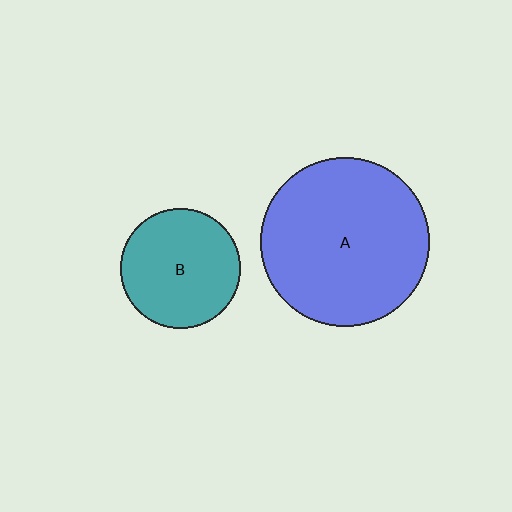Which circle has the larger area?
Circle A (blue).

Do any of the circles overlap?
No, none of the circles overlap.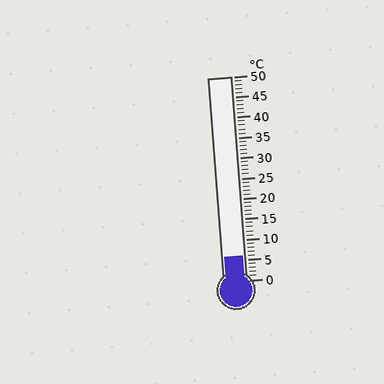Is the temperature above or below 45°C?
The temperature is below 45°C.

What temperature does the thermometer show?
The thermometer shows approximately 6°C.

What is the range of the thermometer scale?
The thermometer scale ranges from 0°C to 50°C.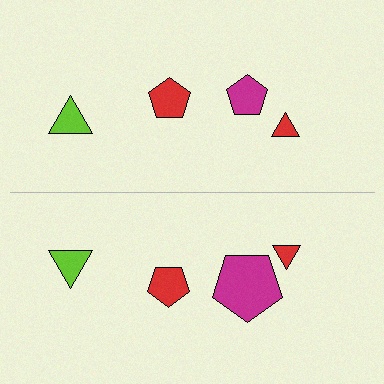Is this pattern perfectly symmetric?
No, the pattern is not perfectly symmetric. The magenta pentagon on the bottom side has a different size than its mirror counterpart.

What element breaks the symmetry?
The magenta pentagon on the bottom side has a different size than its mirror counterpart.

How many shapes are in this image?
There are 8 shapes in this image.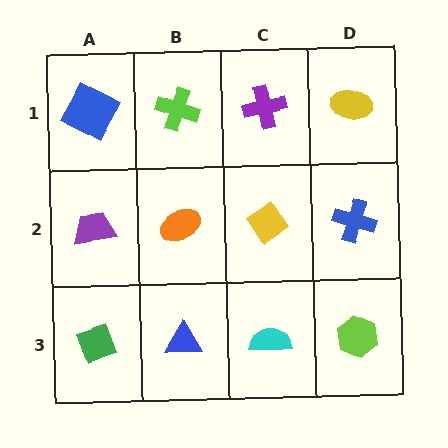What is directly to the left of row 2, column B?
A purple trapezoid.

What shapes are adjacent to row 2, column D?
A yellow ellipse (row 1, column D), a lime hexagon (row 3, column D), a yellow diamond (row 2, column C).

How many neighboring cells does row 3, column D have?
2.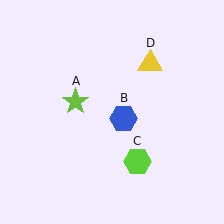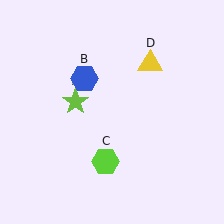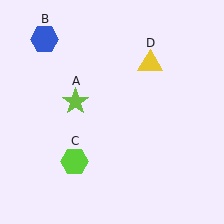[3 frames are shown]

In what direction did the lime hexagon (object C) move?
The lime hexagon (object C) moved left.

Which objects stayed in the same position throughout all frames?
Lime star (object A) and yellow triangle (object D) remained stationary.